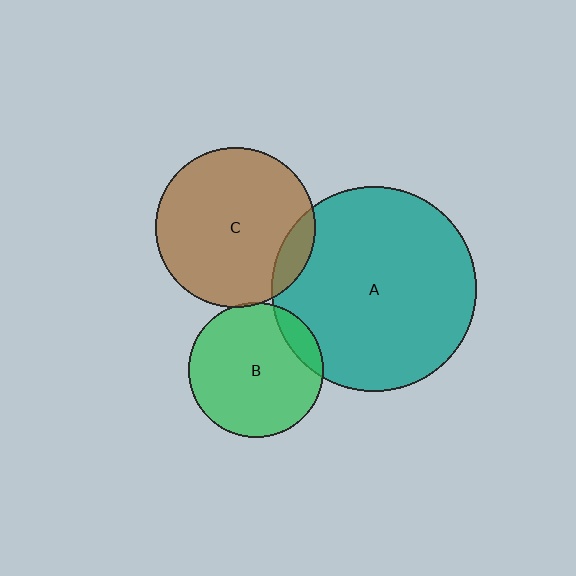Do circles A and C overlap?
Yes.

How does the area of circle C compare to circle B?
Approximately 1.4 times.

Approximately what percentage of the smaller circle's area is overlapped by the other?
Approximately 10%.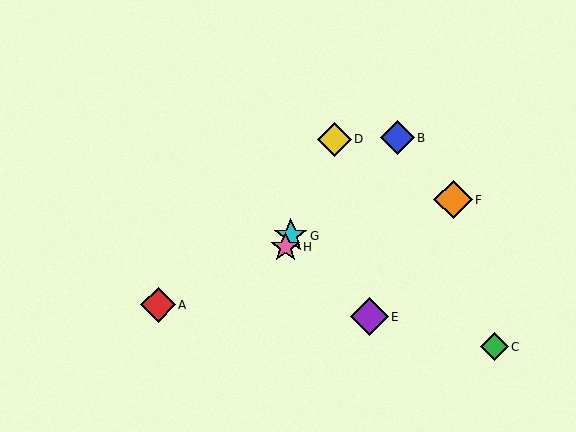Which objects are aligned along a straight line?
Objects D, G, H are aligned along a straight line.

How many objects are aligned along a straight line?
3 objects (D, G, H) are aligned along a straight line.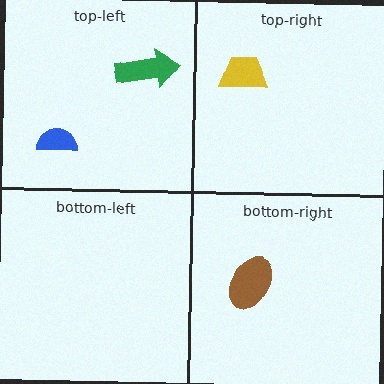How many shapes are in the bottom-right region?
1.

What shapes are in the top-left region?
The green arrow, the blue semicircle.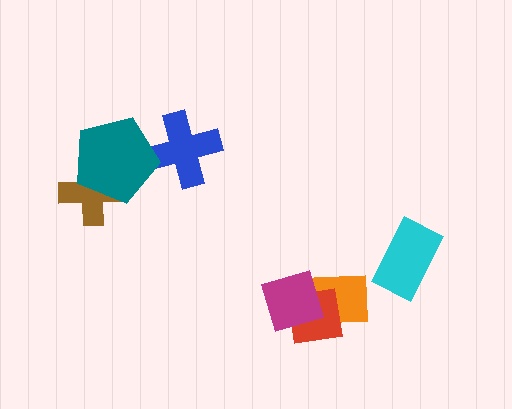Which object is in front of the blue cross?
The teal pentagon is in front of the blue cross.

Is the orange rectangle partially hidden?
Yes, it is partially covered by another shape.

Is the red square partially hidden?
Yes, it is partially covered by another shape.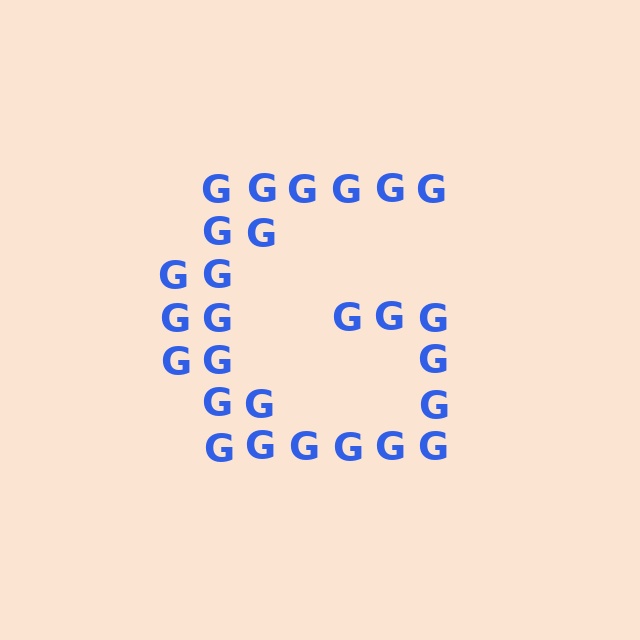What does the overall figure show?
The overall figure shows the letter G.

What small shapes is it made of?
It is made of small letter G's.